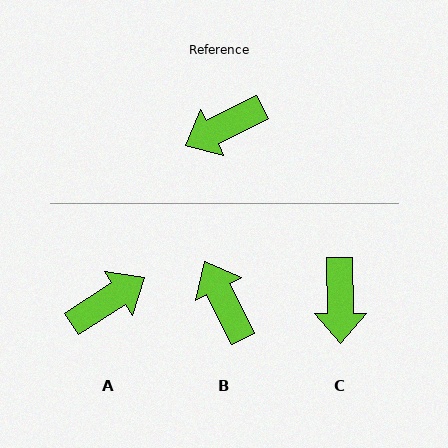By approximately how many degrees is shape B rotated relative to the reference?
Approximately 90 degrees clockwise.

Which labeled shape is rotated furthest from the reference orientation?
A, about 174 degrees away.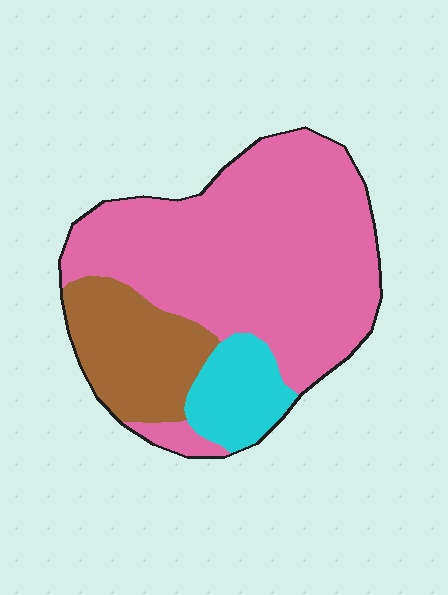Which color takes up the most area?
Pink, at roughly 70%.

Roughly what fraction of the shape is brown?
Brown takes up between a sixth and a third of the shape.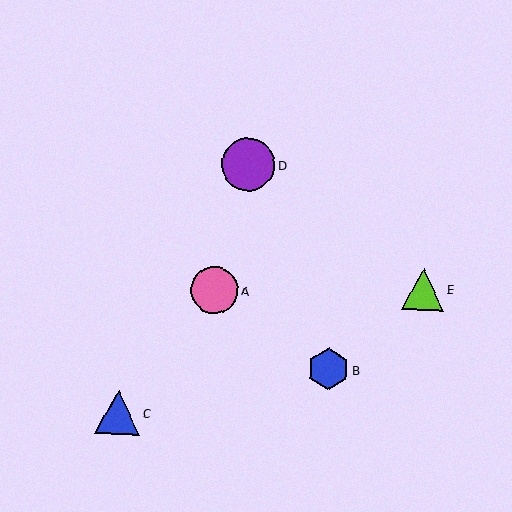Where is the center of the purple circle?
The center of the purple circle is at (248, 164).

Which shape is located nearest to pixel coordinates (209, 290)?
The pink circle (labeled A) at (214, 290) is nearest to that location.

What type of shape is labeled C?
Shape C is a blue triangle.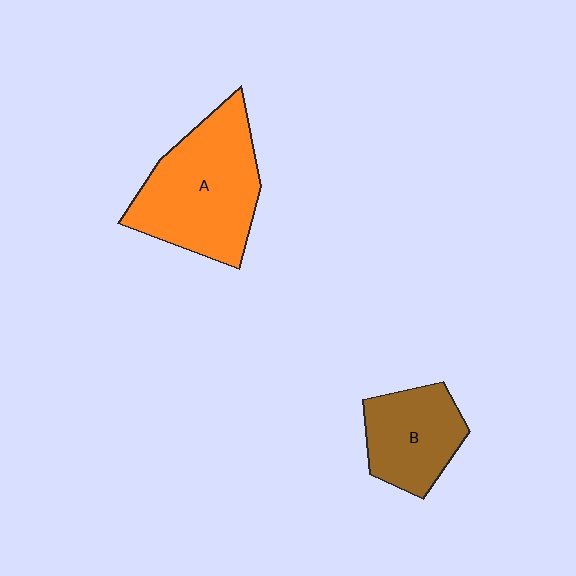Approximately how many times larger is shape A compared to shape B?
Approximately 1.7 times.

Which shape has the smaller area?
Shape B (brown).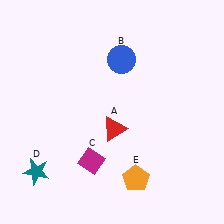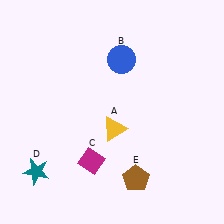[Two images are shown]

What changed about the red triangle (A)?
In Image 1, A is red. In Image 2, it changed to yellow.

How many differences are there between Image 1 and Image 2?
There are 2 differences between the two images.